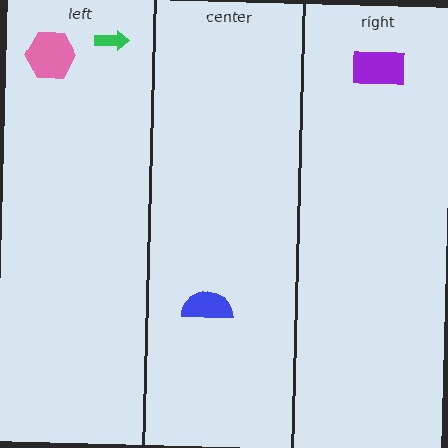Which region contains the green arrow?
The left region.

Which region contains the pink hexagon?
The left region.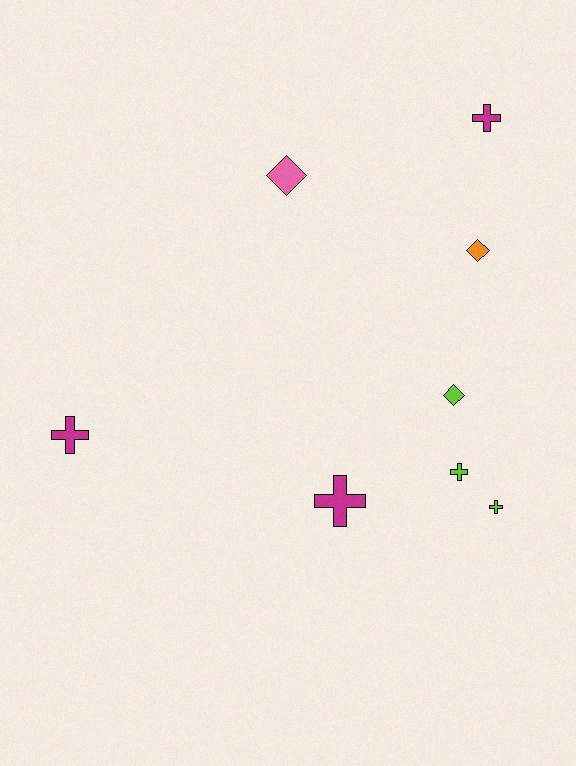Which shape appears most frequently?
Cross, with 5 objects.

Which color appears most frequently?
Lime, with 3 objects.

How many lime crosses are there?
There are 2 lime crosses.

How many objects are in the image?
There are 8 objects.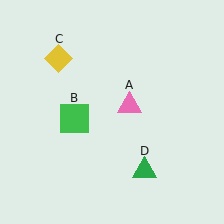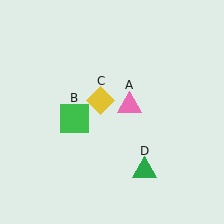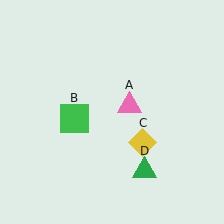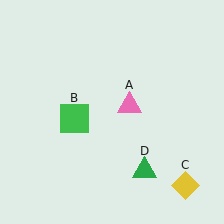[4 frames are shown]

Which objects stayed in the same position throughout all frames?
Pink triangle (object A) and green square (object B) and green triangle (object D) remained stationary.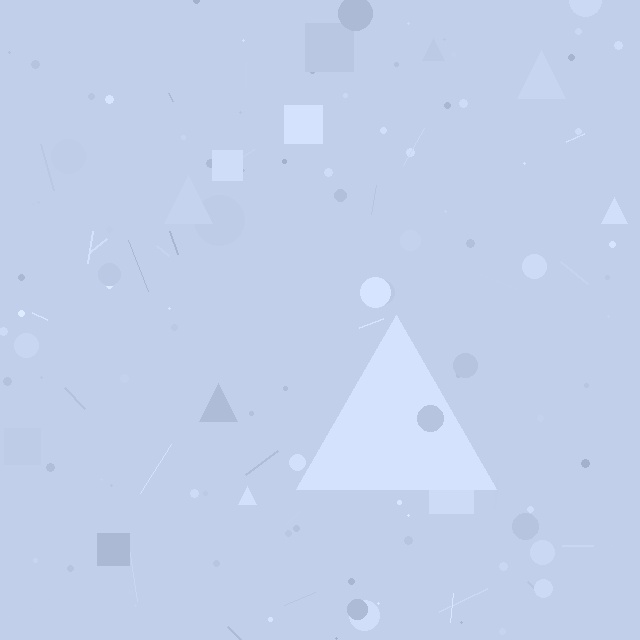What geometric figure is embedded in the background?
A triangle is embedded in the background.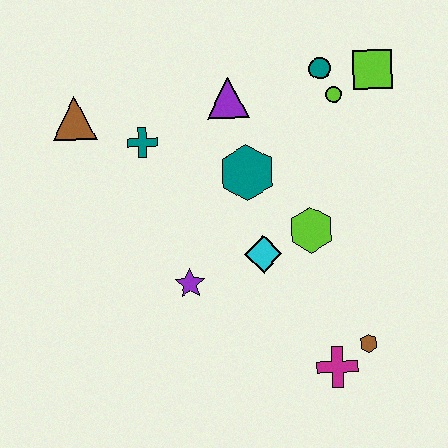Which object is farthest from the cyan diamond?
The brown triangle is farthest from the cyan diamond.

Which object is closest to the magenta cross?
The brown hexagon is closest to the magenta cross.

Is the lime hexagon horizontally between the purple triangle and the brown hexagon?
Yes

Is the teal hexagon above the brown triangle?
No